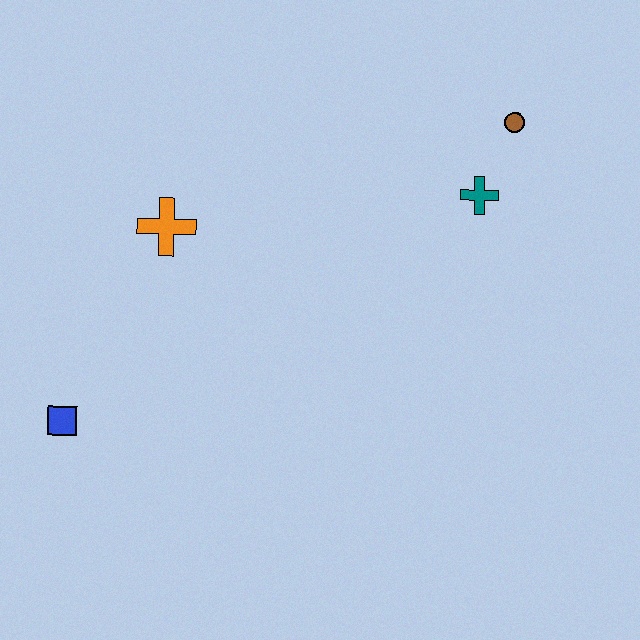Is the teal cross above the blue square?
Yes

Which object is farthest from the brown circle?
The blue square is farthest from the brown circle.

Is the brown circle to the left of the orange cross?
No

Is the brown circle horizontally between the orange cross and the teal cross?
No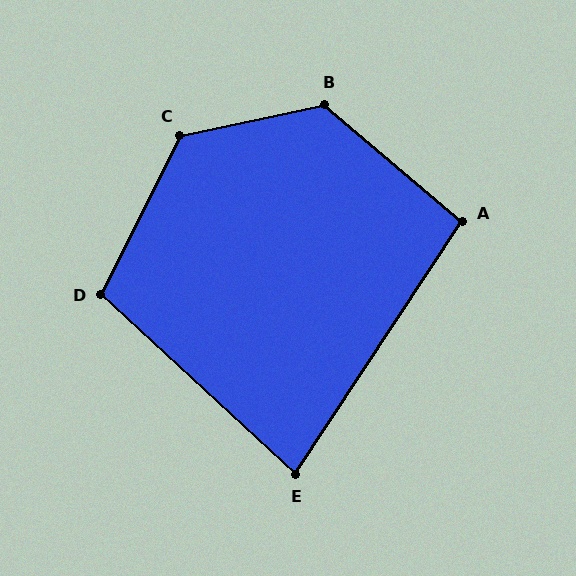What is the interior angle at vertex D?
Approximately 106 degrees (obtuse).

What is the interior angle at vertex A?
Approximately 97 degrees (obtuse).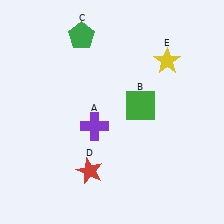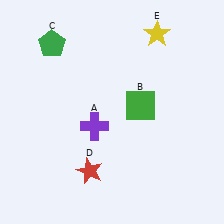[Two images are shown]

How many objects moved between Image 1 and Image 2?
2 objects moved between the two images.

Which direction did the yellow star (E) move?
The yellow star (E) moved up.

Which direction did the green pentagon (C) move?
The green pentagon (C) moved left.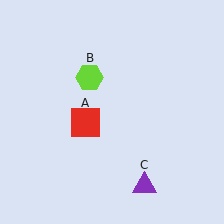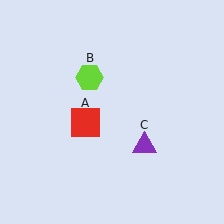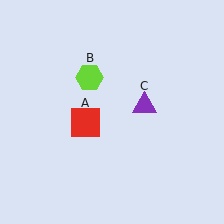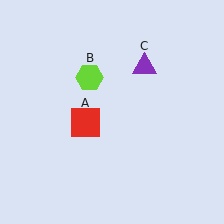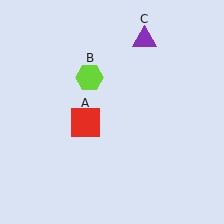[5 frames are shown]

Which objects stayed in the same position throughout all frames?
Red square (object A) and lime hexagon (object B) remained stationary.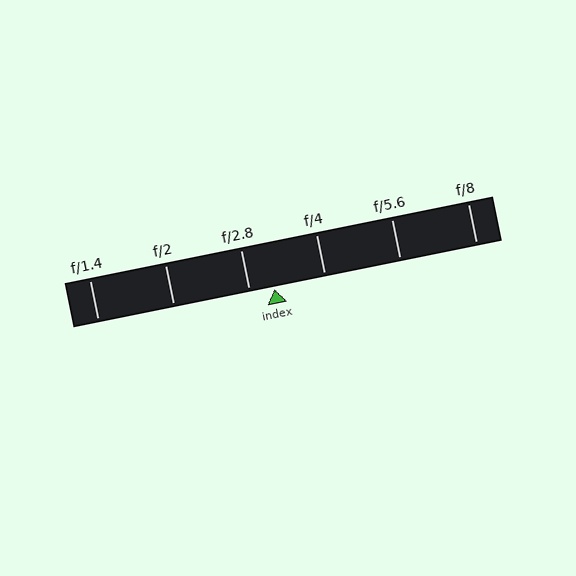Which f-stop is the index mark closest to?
The index mark is closest to f/2.8.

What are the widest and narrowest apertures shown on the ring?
The widest aperture shown is f/1.4 and the narrowest is f/8.